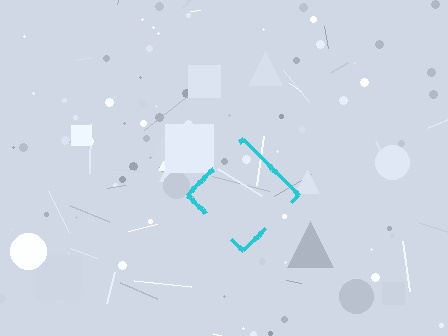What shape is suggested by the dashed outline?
The dashed outline suggests a diamond.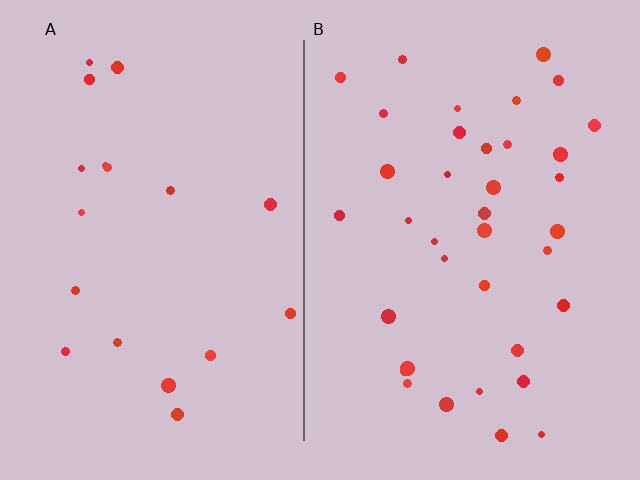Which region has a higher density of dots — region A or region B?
B (the right).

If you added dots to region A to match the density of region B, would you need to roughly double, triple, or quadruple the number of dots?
Approximately double.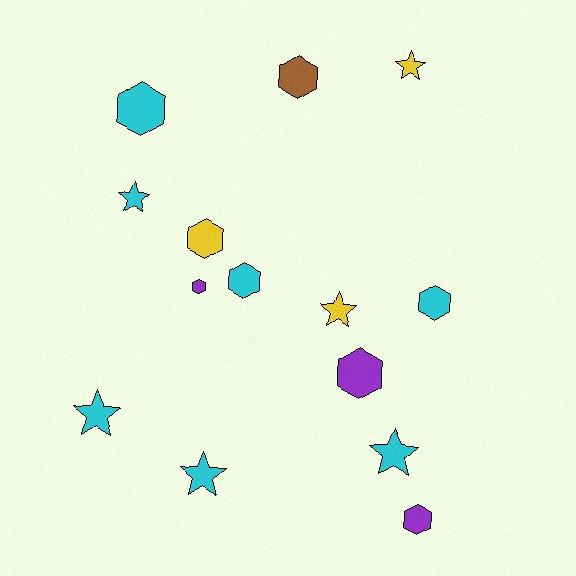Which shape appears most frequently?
Hexagon, with 8 objects.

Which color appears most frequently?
Cyan, with 7 objects.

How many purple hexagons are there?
There are 3 purple hexagons.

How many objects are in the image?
There are 14 objects.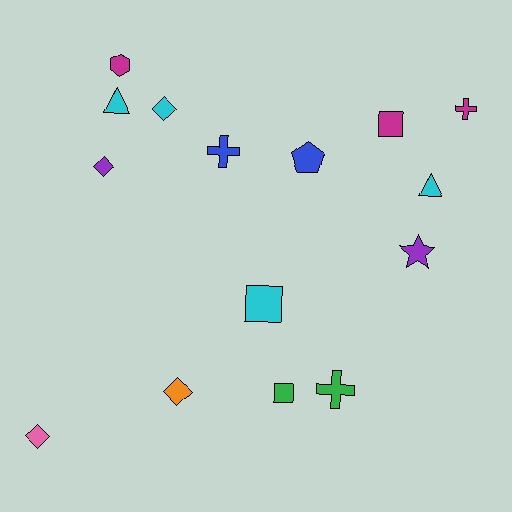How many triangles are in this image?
There are 2 triangles.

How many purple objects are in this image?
There are 2 purple objects.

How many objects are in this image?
There are 15 objects.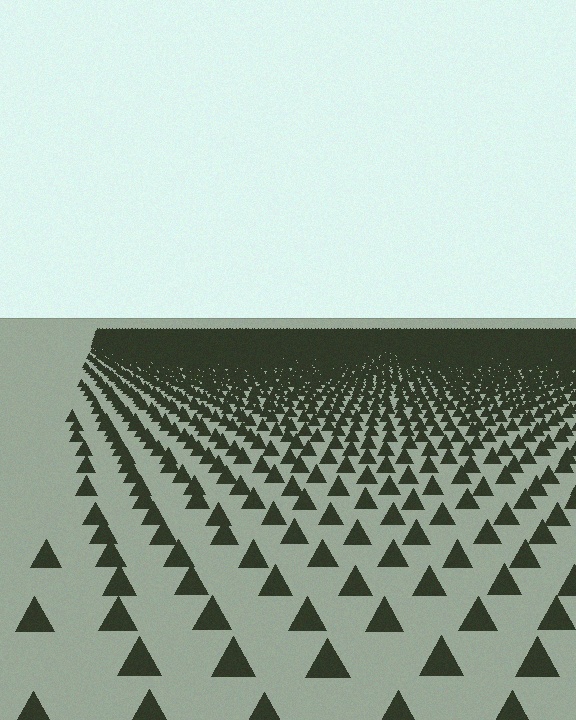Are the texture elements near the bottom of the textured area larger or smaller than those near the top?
Larger. Near the bottom, elements are closer to the viewer and appear at a bigger on-screen size.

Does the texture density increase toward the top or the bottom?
Density increases toward the top.